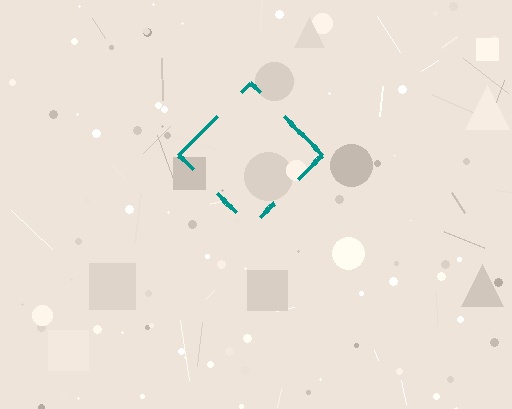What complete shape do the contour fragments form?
The contour fragments form a diamond.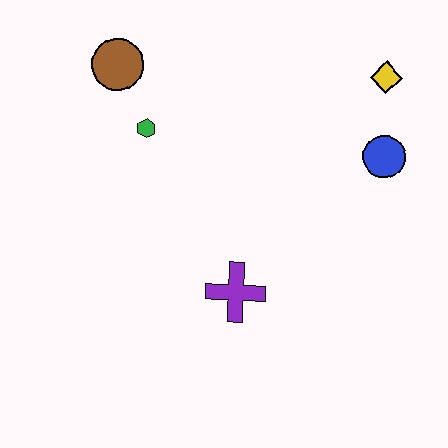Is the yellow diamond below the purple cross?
No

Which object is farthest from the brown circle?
The blue circle is farthest from the brown circle.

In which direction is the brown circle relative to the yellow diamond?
The brown circle is to the left of the yellow diamond.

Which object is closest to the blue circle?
The yellow diamond is closest to the blue circle.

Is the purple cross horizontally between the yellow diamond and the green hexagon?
Yes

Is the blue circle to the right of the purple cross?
Yes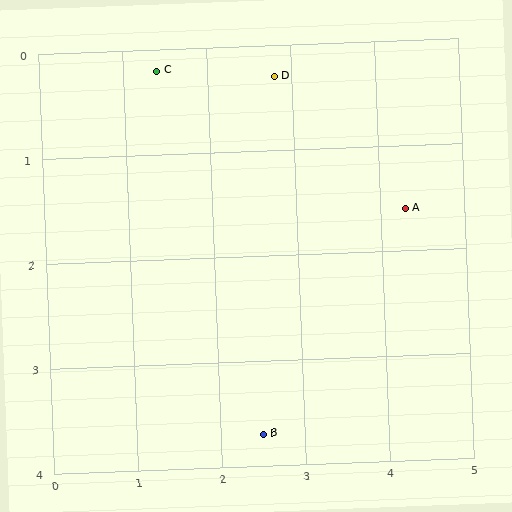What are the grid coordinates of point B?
Point B is at approximately (2.5, 3.7).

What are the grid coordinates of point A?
Point A is at approximately (4.3, 1.6).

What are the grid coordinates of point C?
Point C is at approximately (1.4, 0.2).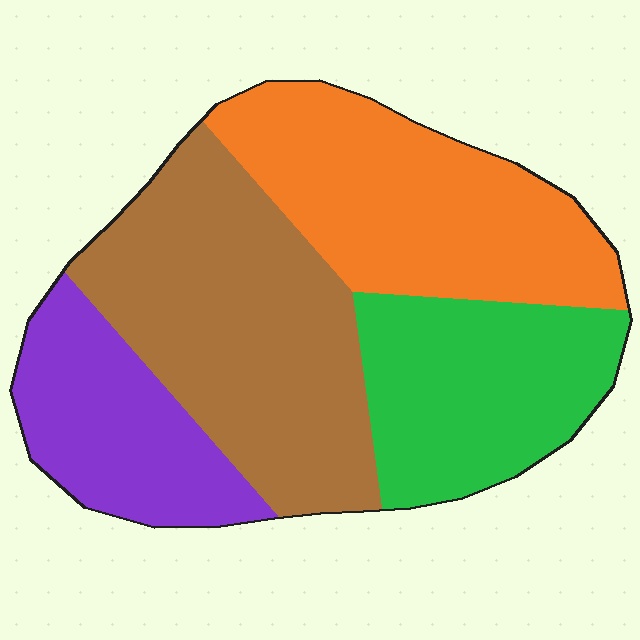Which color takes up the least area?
Purple, at roughly 15%.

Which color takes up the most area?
Brown, at roughly 35%.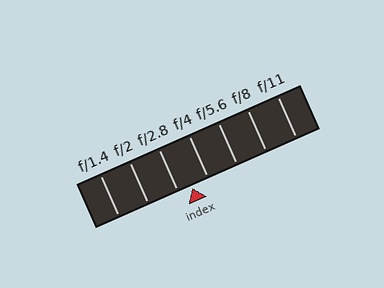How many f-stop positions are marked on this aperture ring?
There are 7 f-stop positions marked.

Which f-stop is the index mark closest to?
The index mark is closest to f/2.8.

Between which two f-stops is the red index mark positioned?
The index mark is between f/2.8 and f/4.